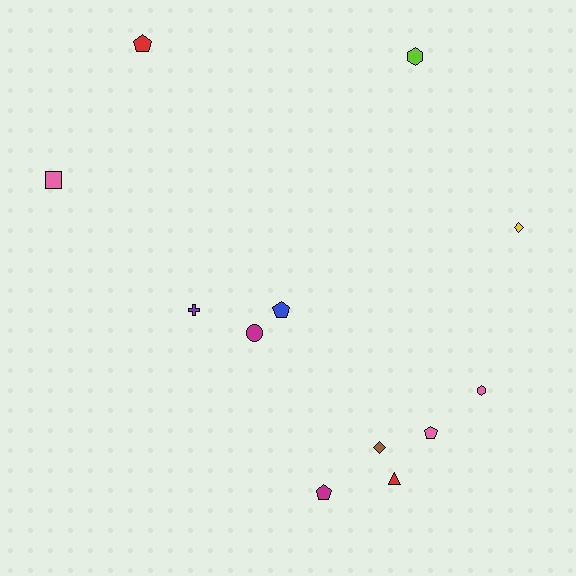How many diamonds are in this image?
There are 2 diamonds.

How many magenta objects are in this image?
There are 2 magenta objects.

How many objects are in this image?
There are 12 objects.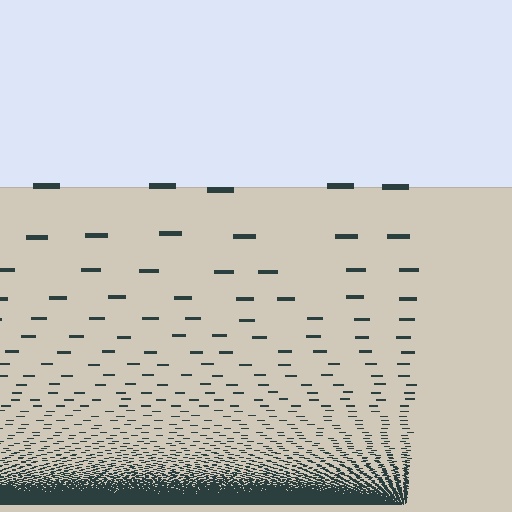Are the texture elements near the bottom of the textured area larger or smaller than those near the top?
Smaller. The gradient is inverted — elements near the bottom are smaller and denser.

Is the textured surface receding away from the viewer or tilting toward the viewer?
The surface appears to tilt toward the viewer. Texture elements get larger and sparser toward the top.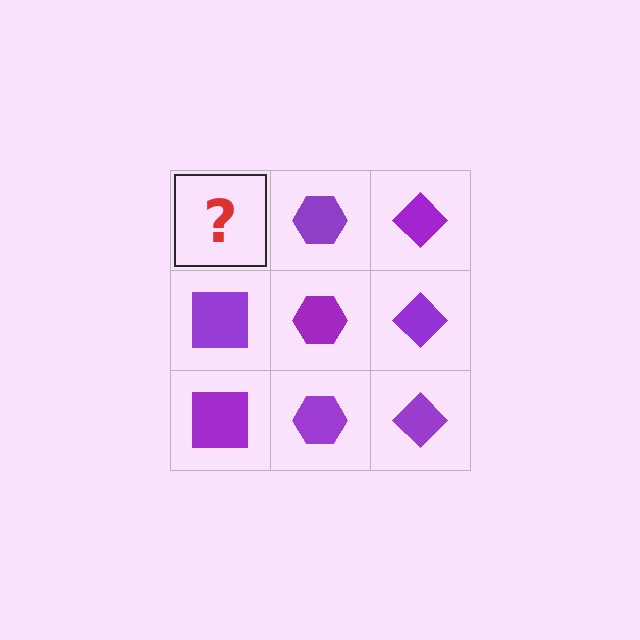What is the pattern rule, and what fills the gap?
The rule is that each column has a consistent shape. The gap should be filled with a purple square.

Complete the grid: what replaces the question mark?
The question mark should be replaced with a purple square.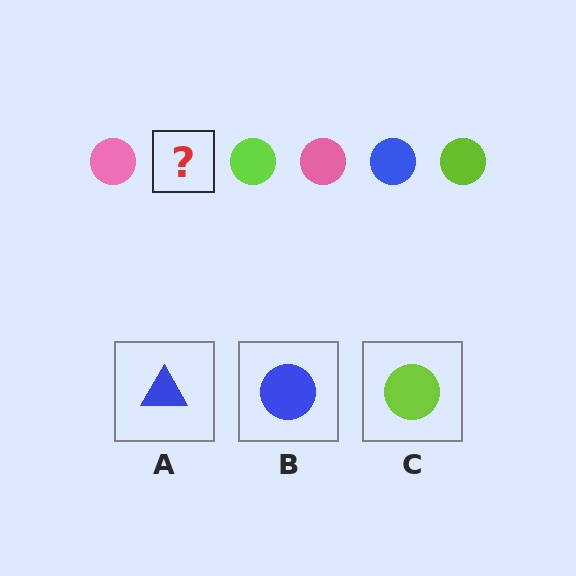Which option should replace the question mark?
Option B.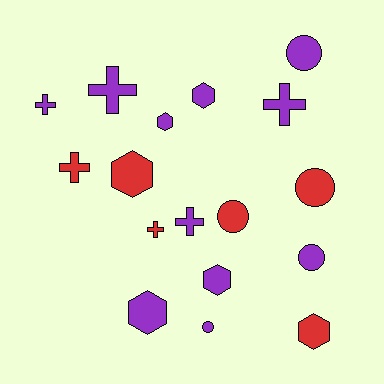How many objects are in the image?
There are 17 objects.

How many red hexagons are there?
There are 2 red hexagons.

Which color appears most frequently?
Purple, with 11 objects.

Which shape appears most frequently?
Hexagon, with 6 objects.